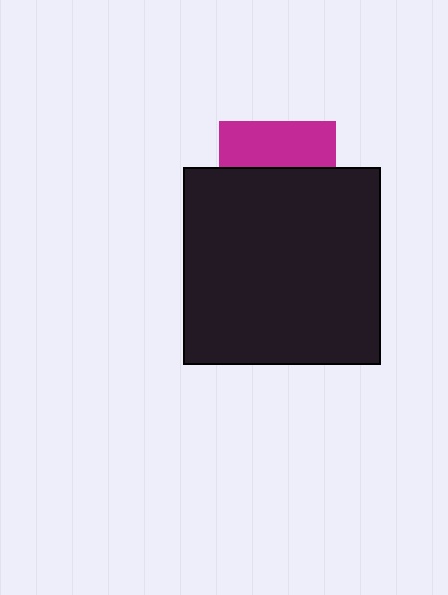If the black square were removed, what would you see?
You would see the complete magenta square.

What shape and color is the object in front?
The object in front is a black square.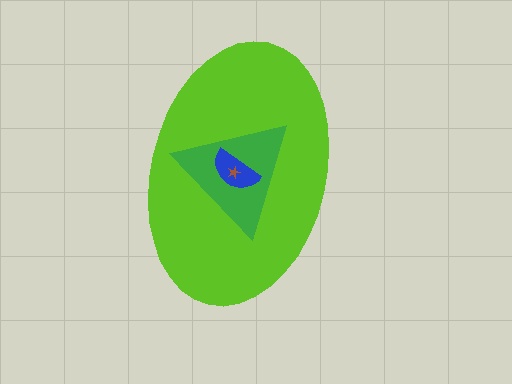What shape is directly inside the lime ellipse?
The green triangle.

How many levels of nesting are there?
4.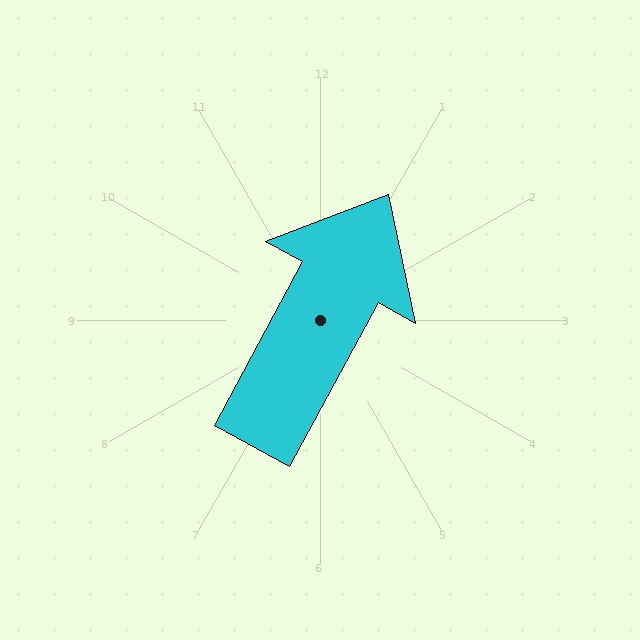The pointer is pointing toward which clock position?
Roughly 1 o'clock.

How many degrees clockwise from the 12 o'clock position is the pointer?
Approximately 28 degrees.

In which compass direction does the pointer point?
Northeast.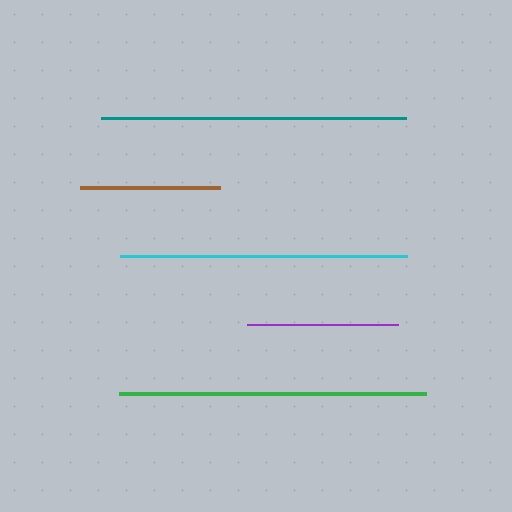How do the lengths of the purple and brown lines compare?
The purple and brown lines are approximately the same length.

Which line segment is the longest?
The green line is the longest at approximately 307 pixels.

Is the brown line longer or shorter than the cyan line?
The cyan line is longer than the brown line.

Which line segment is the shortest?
The brown line is the shortest at approximately 140 pixels.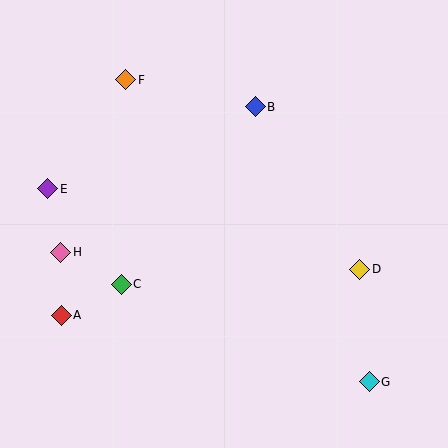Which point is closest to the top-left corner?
Point F is closest to the top-left corner.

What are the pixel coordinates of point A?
Point A is at (61, 315).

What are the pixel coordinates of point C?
Point C is at (121, 284).